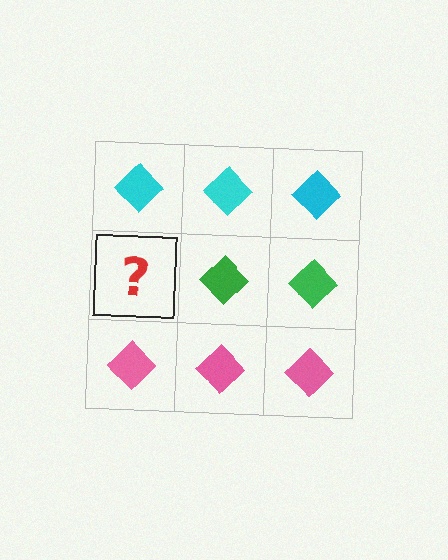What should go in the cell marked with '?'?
The missing cell should contain a green diamond.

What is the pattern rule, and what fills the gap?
The rule is that each row has a consistent color. The gap should be filled with a green diamond.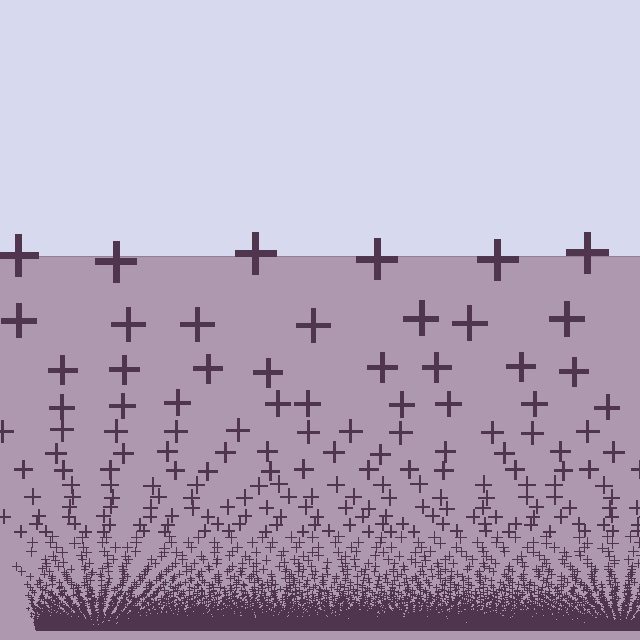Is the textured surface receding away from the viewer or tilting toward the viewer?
The surface appears to tilt toward the viewer. Texture elements get larger and sparser toward the top.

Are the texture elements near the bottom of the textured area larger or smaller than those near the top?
Smaller. The gradient is inverted — elements near the bottom are smaller and denser.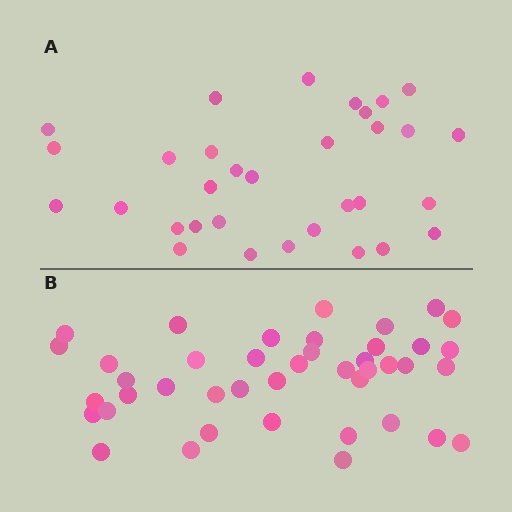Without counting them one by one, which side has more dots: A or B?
Region B (the bottom region) has more dots.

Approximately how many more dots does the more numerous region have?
Region B has roughly 10 or so more dots than region A.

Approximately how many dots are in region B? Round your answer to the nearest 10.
About 40 dots. (The exact count is 42, which rounds to 40.)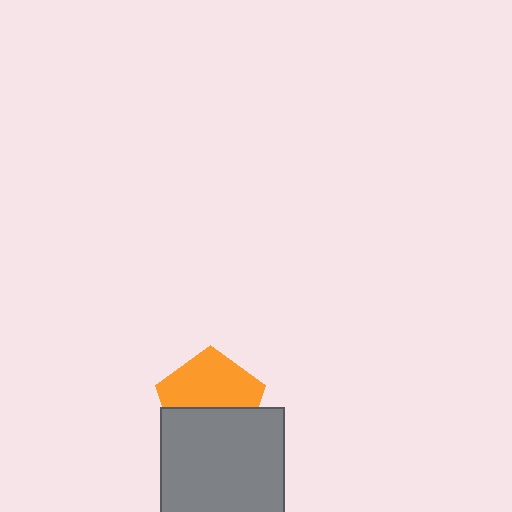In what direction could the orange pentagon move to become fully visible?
The orange pentagon could move up. That would shift it out from behind the gray rectangle entirely.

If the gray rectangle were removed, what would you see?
You would see the complete orange pentagon.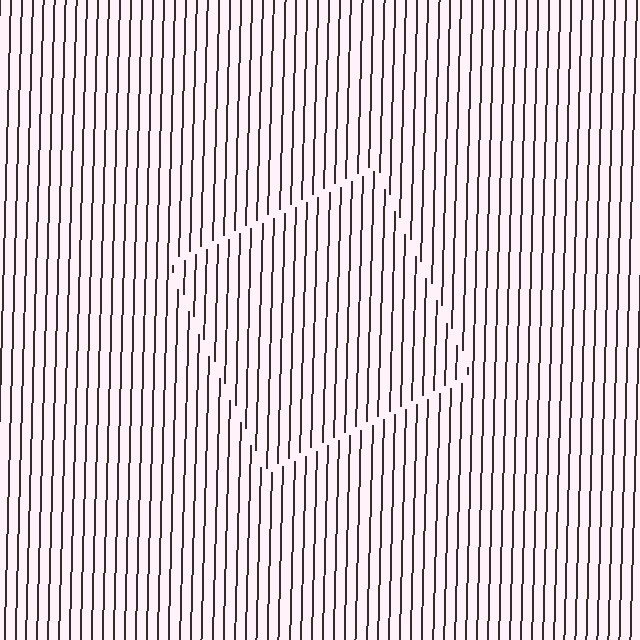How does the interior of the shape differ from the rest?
The interior of the shape contains the same grating, shifted by half a period — the contour is defined by the phase discontinuity where line-ends from the inner and outer gratings abut.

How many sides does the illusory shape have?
4 sides — the line-ends trace a square.